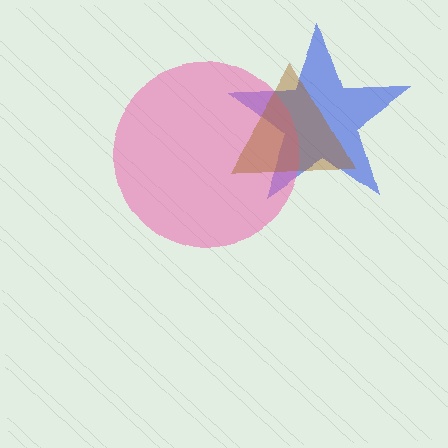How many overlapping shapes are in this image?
There are 3 overlapping shapes in the image.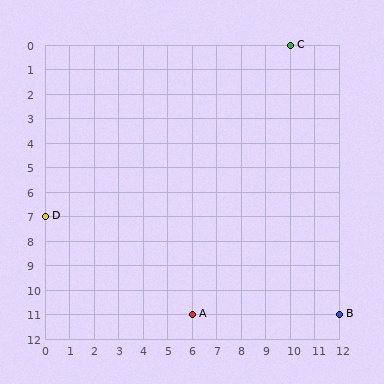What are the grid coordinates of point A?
Point A is at grid coordinates (6, 11).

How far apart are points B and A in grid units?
Points B and A are 6 columns apart.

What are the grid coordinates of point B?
Point B is at grid coordinates (12, 11).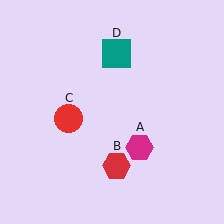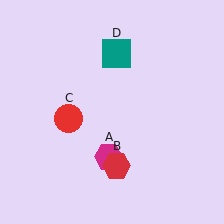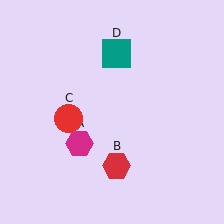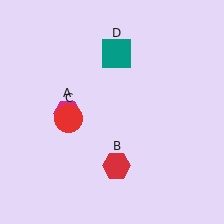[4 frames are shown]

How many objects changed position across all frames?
1 object changed position: magenta hexagon (object A).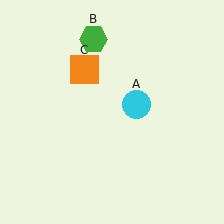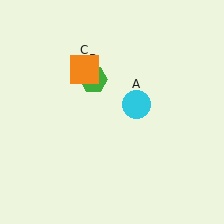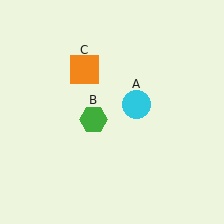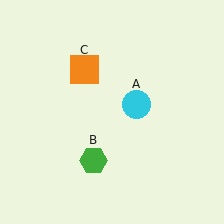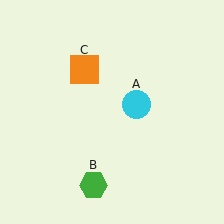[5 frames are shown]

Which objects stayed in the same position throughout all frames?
Cyan circle (object A) and orange square (object C) remained stationary.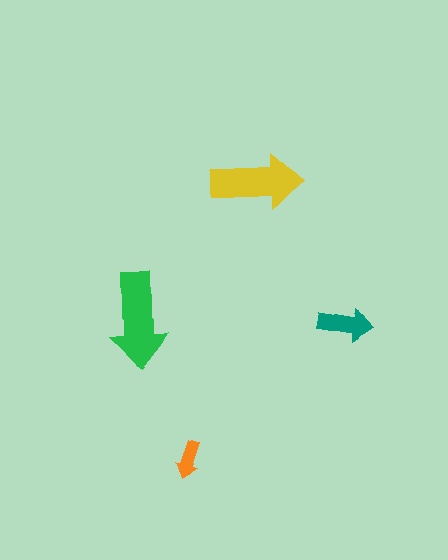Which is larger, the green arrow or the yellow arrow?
The green one.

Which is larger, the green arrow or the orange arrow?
The green one.